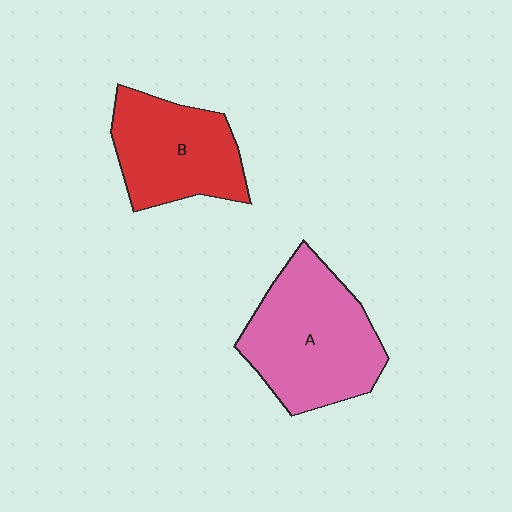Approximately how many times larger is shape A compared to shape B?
Approximately 1.3 times.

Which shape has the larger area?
Shape A (pink).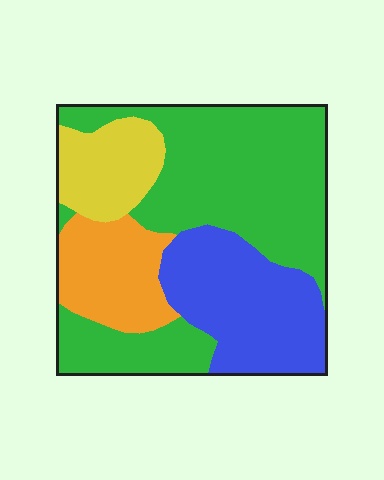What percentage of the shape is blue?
Blue covers around 25% of the shape.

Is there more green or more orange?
Green.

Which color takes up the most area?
Green, at roughly 50%.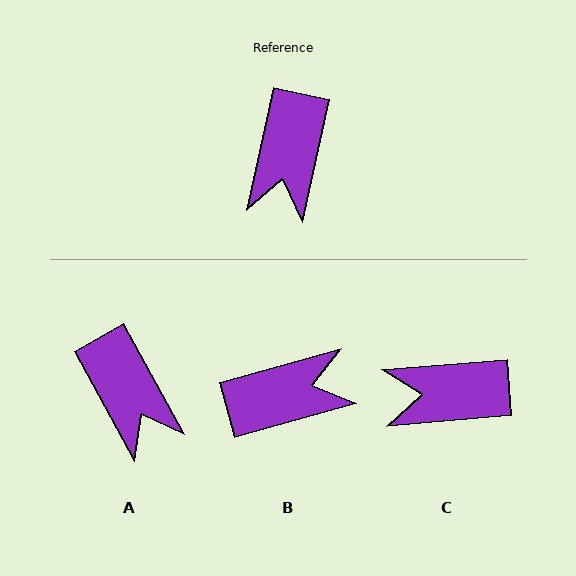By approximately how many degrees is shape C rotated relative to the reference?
Approximately 73 degrees clockwise.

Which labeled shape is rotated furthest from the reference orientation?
B, about 118 degrees away.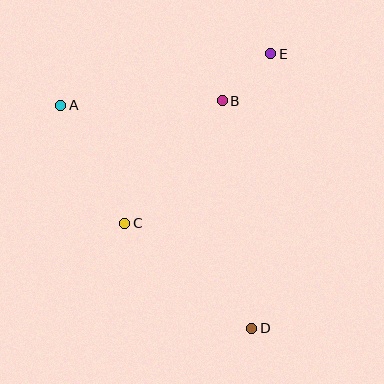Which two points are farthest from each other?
Points A and D are farthest from each other.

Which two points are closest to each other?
Points B and E are closest to each other.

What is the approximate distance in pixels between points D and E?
The distance between D and E is approximately 276 pixels.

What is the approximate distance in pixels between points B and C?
The distance between B and C is approximately 156 pixels.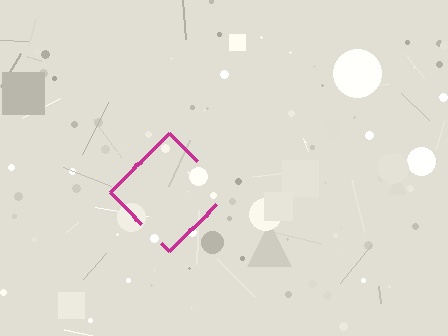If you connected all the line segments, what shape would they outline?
They would outline a diamond.